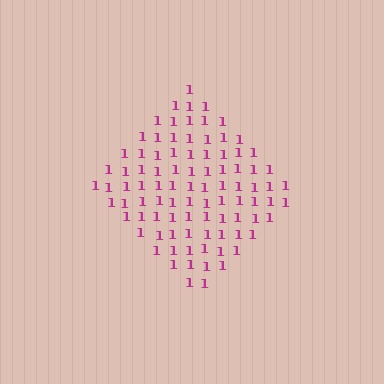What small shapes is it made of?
It is made of small digit 1's.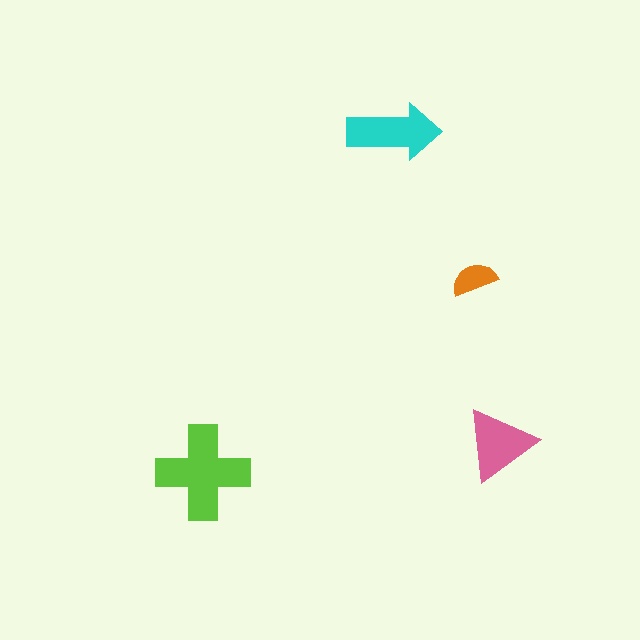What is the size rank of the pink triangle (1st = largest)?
3rd.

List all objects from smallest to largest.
The orange semicircle, the pink triangle, the cyan arrow, the lime cross.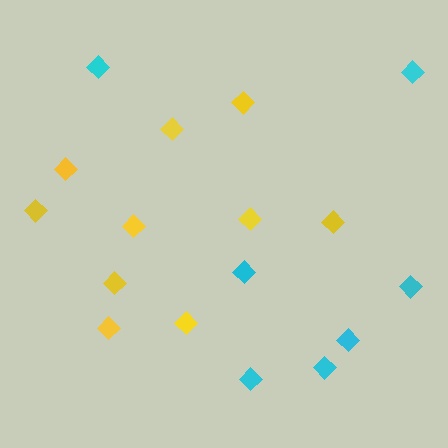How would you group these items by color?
There are 2 groups: one group of yellow diamonds (10) and one group of cyan diamonds (7).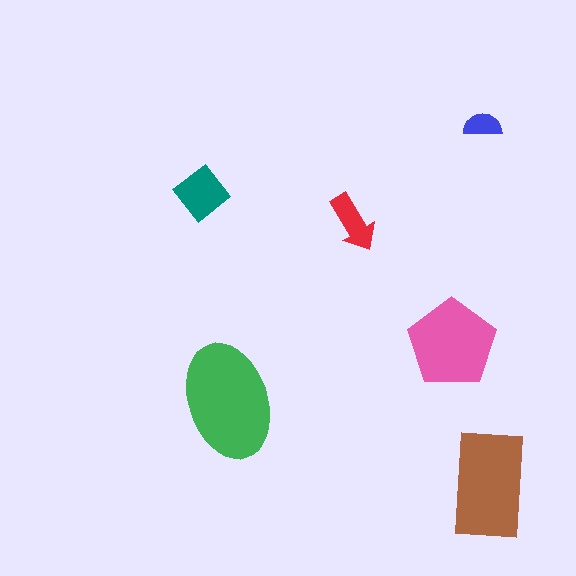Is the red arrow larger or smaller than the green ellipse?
Smaller.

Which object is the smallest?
The blue semicircle.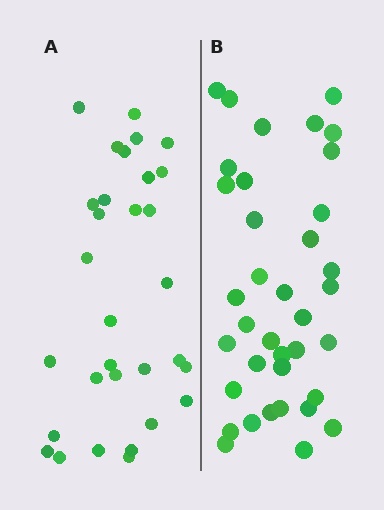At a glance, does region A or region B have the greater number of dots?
Region B (the right region) has more dots.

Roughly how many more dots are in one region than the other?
Region B has about 6 more dots than region A.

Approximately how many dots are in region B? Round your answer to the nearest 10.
About 40 dots. (The exact count is 37, which rounds to 40.)